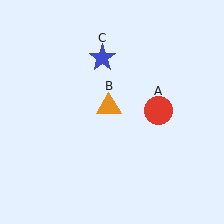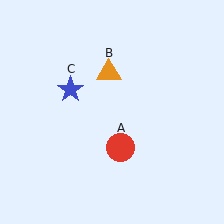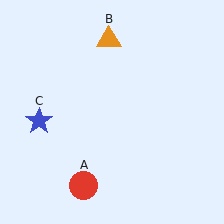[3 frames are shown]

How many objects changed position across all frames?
3 objects changed position: red circle (object A), orange triangle (object B), blue star (object C).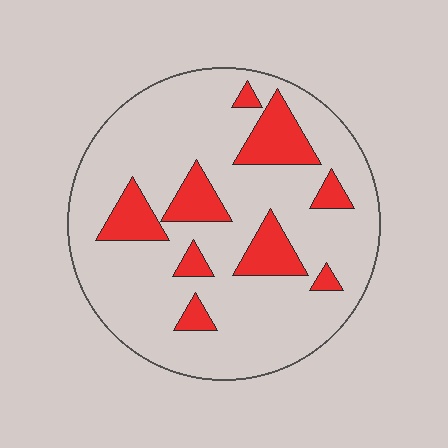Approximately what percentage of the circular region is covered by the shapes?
Approximately 20%.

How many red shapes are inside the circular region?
9.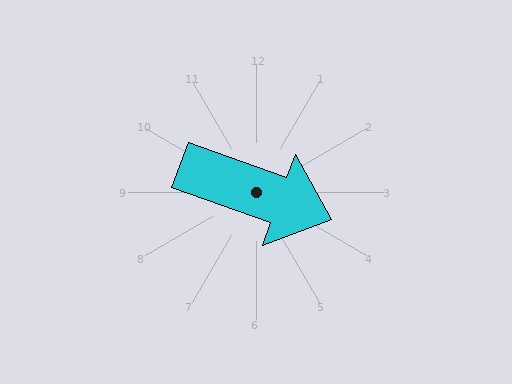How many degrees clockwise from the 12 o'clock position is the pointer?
Approximately 110 degrees.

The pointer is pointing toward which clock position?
Roughly 4 o'clock.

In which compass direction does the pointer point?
East.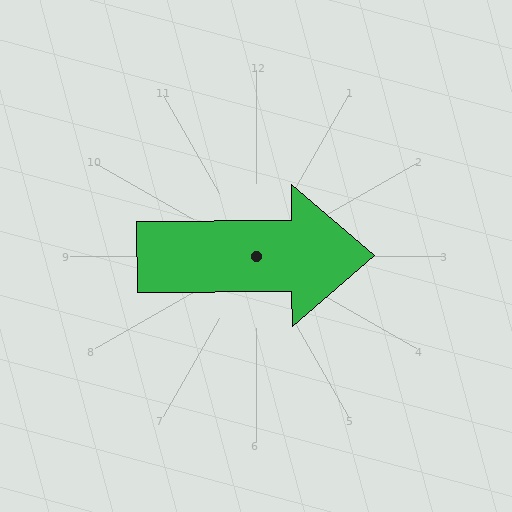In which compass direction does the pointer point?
East.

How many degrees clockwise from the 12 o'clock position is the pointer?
Approximately 90 degrees.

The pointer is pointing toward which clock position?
Roughly 3 o'clock.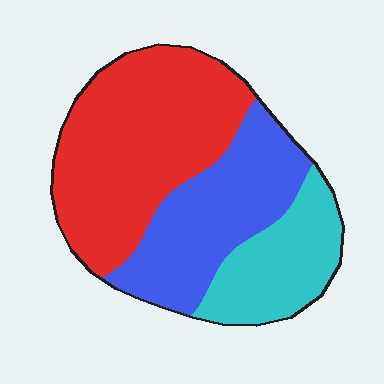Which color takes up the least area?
Cyan, at roughly 20%.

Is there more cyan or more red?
Red.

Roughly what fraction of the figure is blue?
Blue takes up about one third (1/3) of the figure.